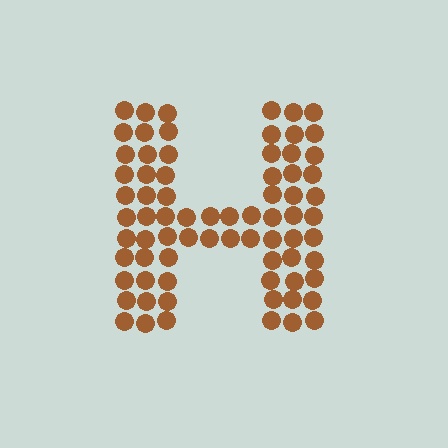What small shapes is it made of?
It is made of small circles.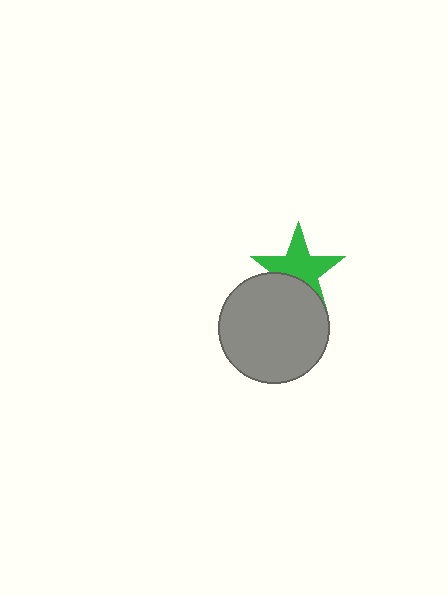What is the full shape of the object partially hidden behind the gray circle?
The partially hidden object is a green star.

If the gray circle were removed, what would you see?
You would see the complete green star.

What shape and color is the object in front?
The object in front is a gray circle.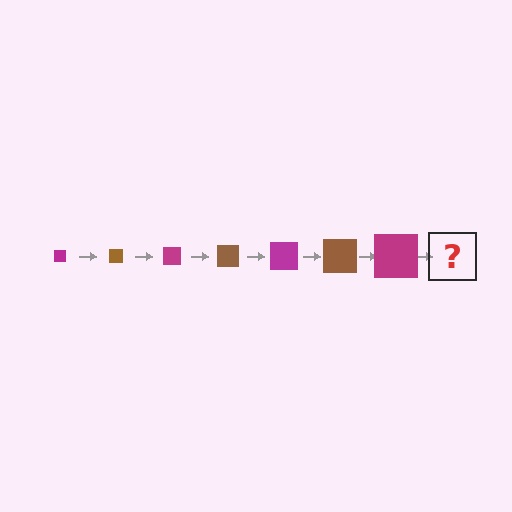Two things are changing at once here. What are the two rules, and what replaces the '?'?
The two rules are that the square grows larger each step and the color cycles through magenta and brown. The '?' should be a brown square, larger than the previous one.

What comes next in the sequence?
The next element should be a brown square, larger than the previous one.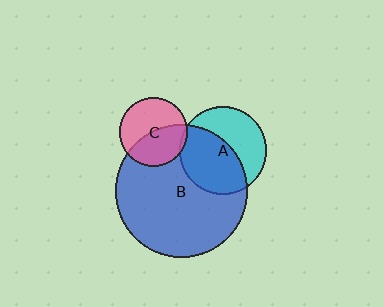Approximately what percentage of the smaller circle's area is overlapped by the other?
Approximately 55%.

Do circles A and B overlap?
Yes.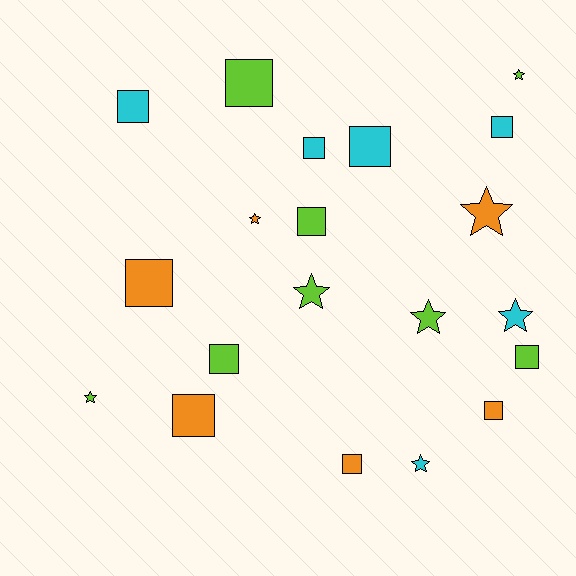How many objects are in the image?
There are 20 objects.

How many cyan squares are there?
There are 4 cyan squares.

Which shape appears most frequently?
Square, with 12 objects.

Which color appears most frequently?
Lime, with 8 objects.